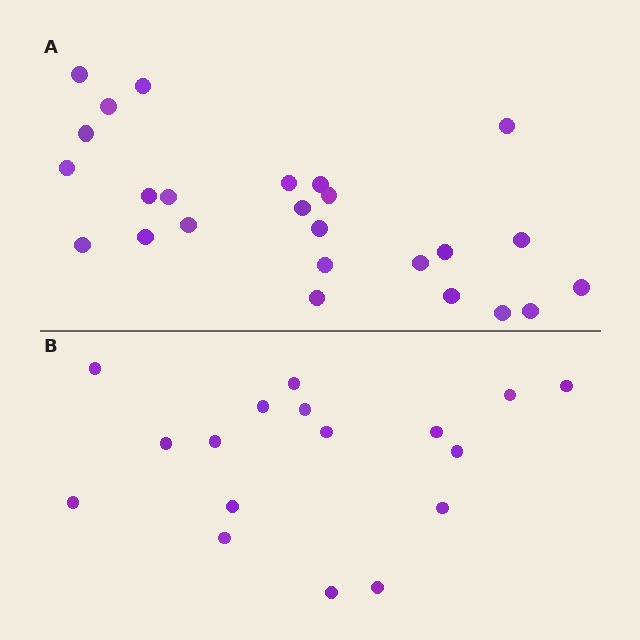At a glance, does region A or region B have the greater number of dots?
Region A (the top region) has more dots.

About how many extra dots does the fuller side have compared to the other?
Region A has roughly 8 or so more dots than region B.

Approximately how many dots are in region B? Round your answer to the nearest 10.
About 20 dots. (The exact count is 17, which rounds to 20.)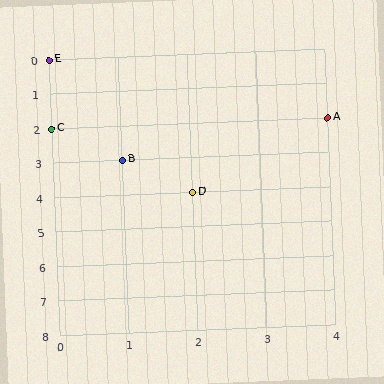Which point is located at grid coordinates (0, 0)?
Point E is at (0, 0).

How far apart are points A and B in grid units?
Points A and B are 3 columns and 1 row apart (about 3.2 grid units diagonally).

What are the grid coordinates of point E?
Point E is at grid coordinates (0, 0).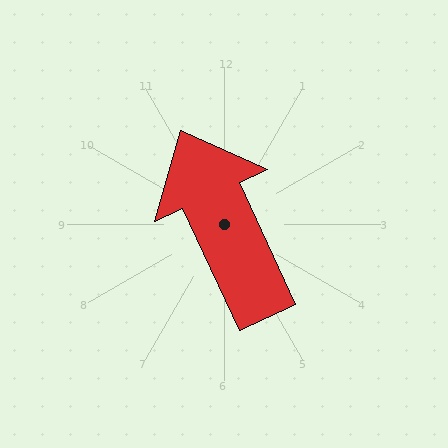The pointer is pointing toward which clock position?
Roughly 11 o'clock.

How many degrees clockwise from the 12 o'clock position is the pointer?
Approximately 335 degrees.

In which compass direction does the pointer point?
Northwest.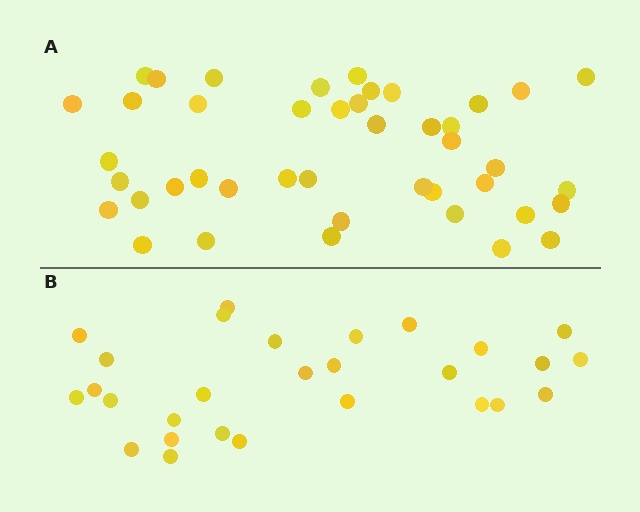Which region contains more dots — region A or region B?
Region A (the top region) has more dots.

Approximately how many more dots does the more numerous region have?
Region A has approximately 15 more dots than region B.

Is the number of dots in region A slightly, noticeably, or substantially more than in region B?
Region A has substantially more. The ratio is roughly 1.5 to 1.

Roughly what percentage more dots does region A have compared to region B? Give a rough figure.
About 55% more.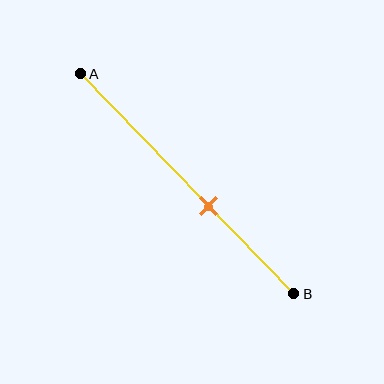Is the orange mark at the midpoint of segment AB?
No, the mark is at about 60% from A, not at the 50% midpoint.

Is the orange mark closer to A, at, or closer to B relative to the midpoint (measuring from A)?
The orange mark is closer to point B than the midpoint of segment AB.